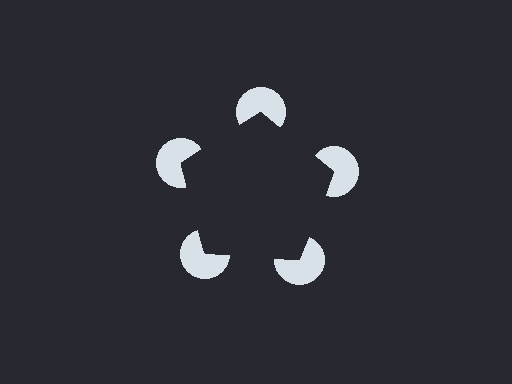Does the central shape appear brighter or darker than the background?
It typically appears slightly darker than the background, even though no actual brightness change is drawn.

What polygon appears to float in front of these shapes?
An illusory pentagon — its edges are inferred from the aligned wedge cuts in the pac-man discs, not physically drawn.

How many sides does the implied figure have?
5 sides.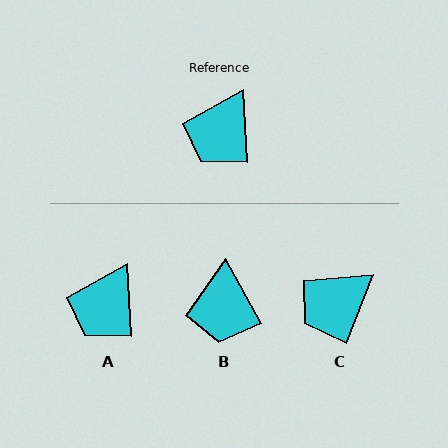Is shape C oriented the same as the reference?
No, it is off by about 24 degrees.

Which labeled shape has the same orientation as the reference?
A.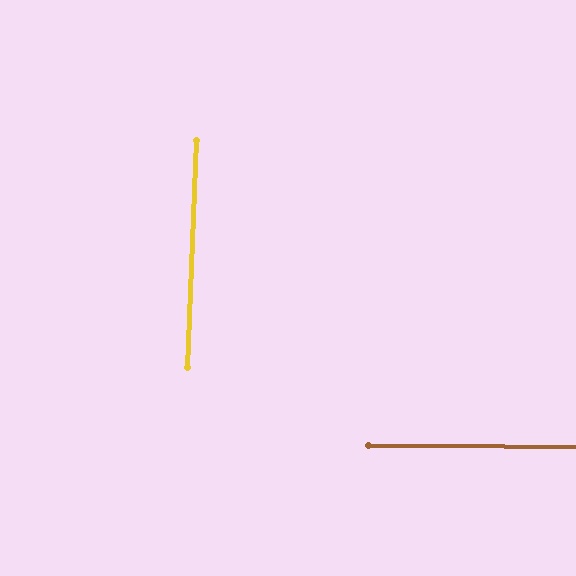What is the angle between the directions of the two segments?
Approximately 88 degrees.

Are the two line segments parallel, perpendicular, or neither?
Perpendicular — they meet at approximately 88°.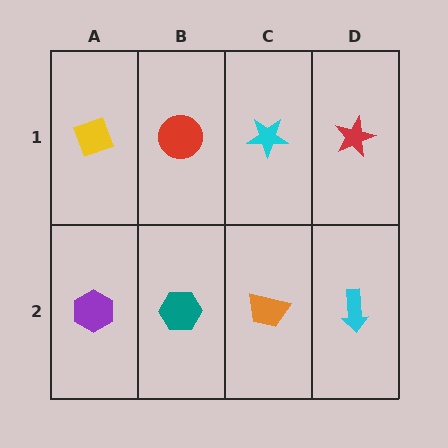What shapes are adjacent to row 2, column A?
A yellow diamond (row 1, column A), a teal hexagon (row 2, column B).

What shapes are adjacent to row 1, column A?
A purple hexagon (row 2, column A), a red circle (row 1, column B).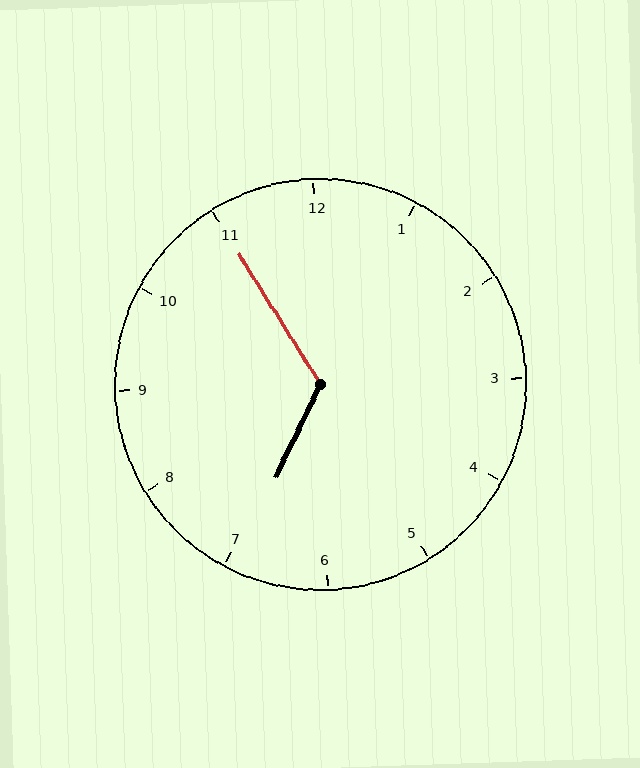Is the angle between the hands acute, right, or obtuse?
It is obtuse.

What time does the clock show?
6:55.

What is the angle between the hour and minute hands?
Approximately 122 degrees.